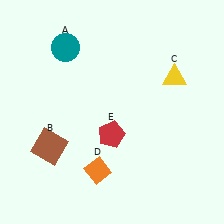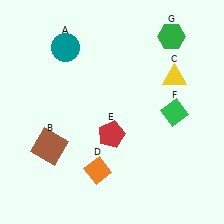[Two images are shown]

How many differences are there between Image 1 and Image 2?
There are 2 differences between the two images.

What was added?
A green diamond (F), a green hexagon (G) were added in Image 2.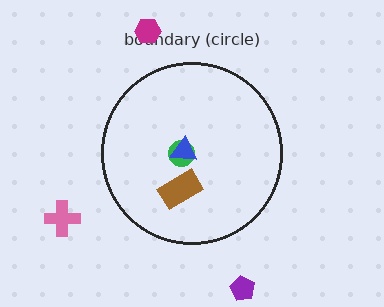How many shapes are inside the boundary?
3 inside, 3 outside.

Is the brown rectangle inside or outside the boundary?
Inside.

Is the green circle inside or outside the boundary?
Inside.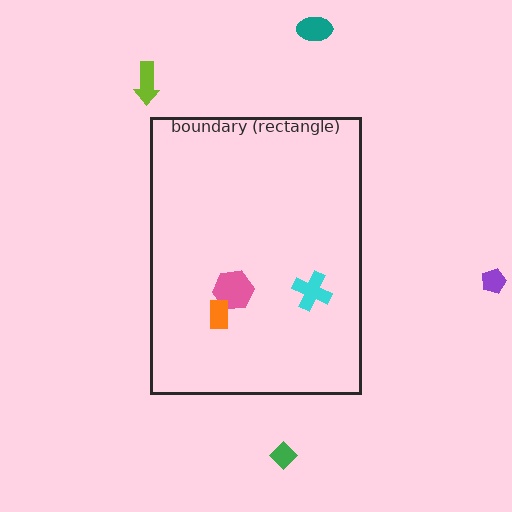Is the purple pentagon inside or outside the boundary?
Outside.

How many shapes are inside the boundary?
3 inside, 4 outside.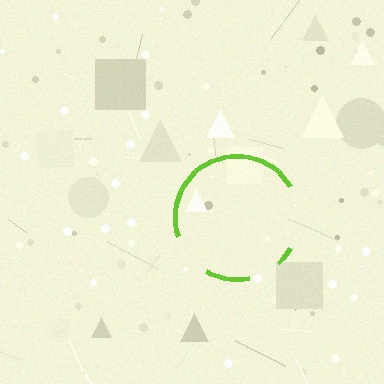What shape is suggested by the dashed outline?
The dashed outline suggests a circle.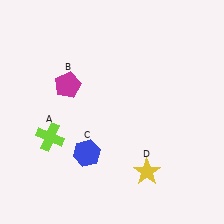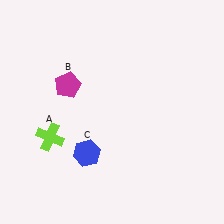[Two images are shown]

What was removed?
The yellow star (D) was removed in Image 2.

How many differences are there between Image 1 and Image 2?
There is 1 difference between the two images.